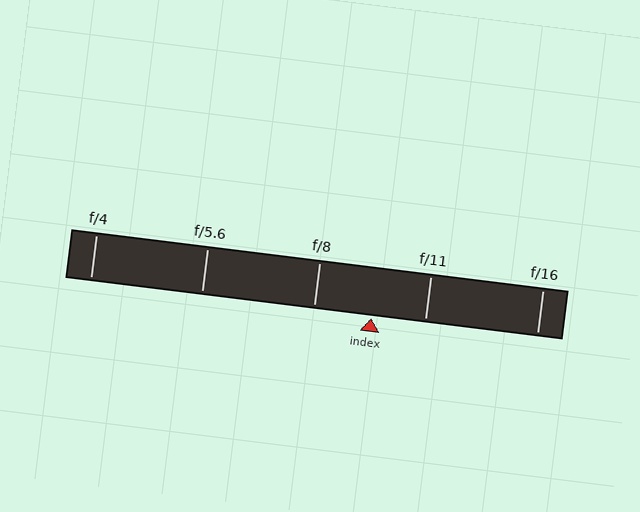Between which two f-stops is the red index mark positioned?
The index mark is between f/8 and f/11.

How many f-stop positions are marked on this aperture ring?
There are 5 f-stop positions marked.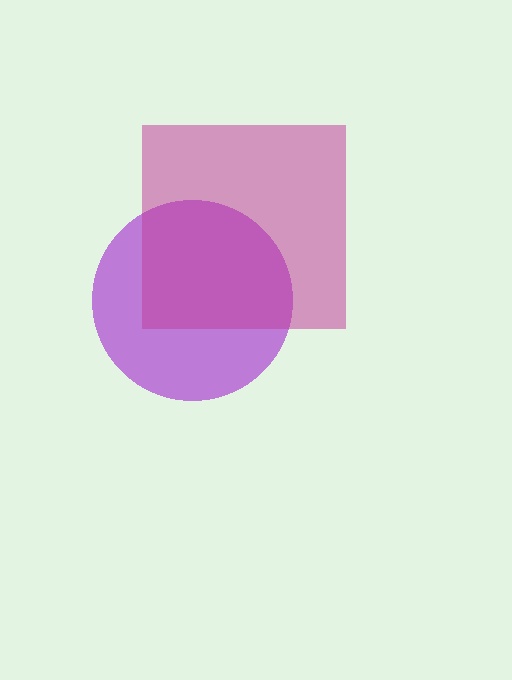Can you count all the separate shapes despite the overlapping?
Yes, there are 2 separate shapes.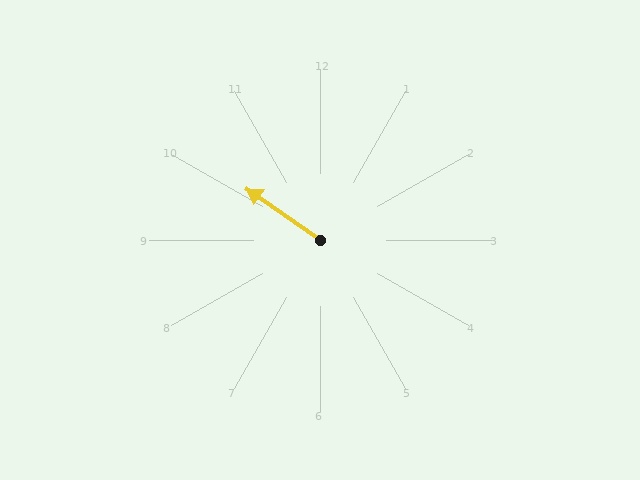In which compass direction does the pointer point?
Northwest.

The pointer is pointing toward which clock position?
Roughly 10 o'clock.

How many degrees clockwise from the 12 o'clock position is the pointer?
Approximately 305 degrees.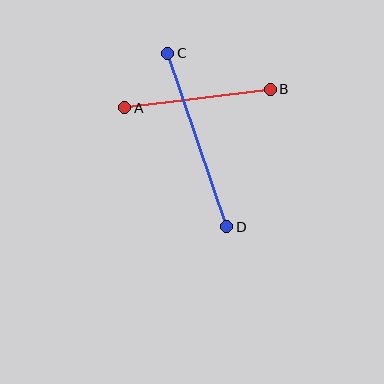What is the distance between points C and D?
The distance is approximately 183 pixels.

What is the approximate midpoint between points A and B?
The midpoint is at approximately (197, 99) pixels.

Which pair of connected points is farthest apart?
Points C and D are farthest apart.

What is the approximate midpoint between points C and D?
The midpoint is at approximately (197, 140) pixels.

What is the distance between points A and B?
The distance is approximately 147 pixels.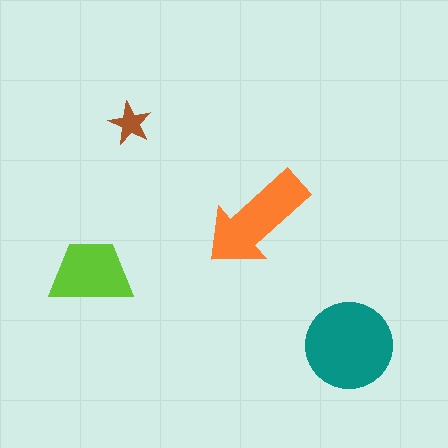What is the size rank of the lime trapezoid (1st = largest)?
3rd.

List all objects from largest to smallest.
The teal circle, the orange arrow, the lime trapezoid, the brown star.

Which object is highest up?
The brown star is topmost.